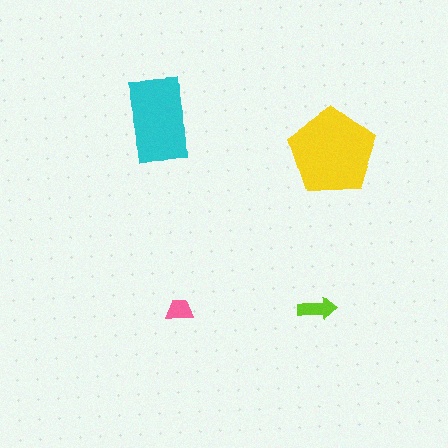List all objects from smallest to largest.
The pink trapezoid, the lime arrow, the cyan rectangle, the yellow pentagon.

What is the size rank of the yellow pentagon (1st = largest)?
1st.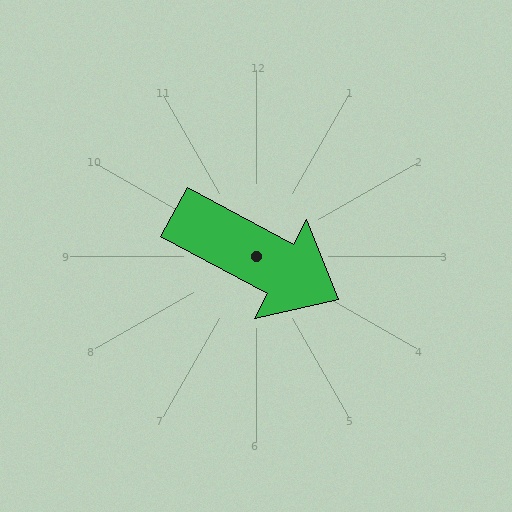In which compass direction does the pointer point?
Southeast.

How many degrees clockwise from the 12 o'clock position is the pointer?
Approximately 118 degrees.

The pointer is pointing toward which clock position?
Roughly 4 o'clock.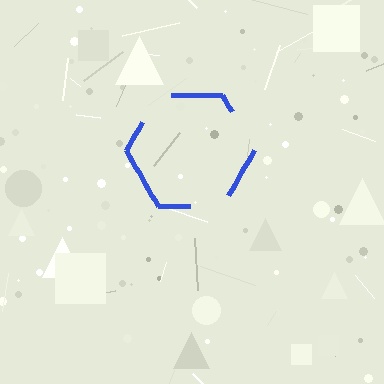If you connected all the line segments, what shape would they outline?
They would outline a hexagon.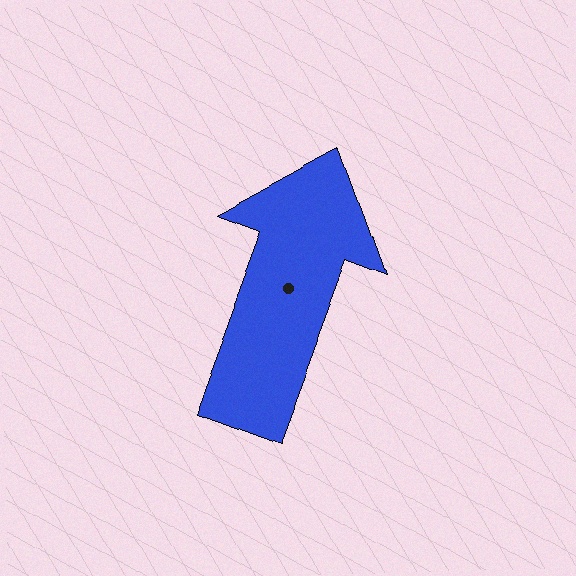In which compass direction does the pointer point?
North.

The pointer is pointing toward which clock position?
Roughly 1 o'clock.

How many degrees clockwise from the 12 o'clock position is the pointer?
Approximately 21 degrees.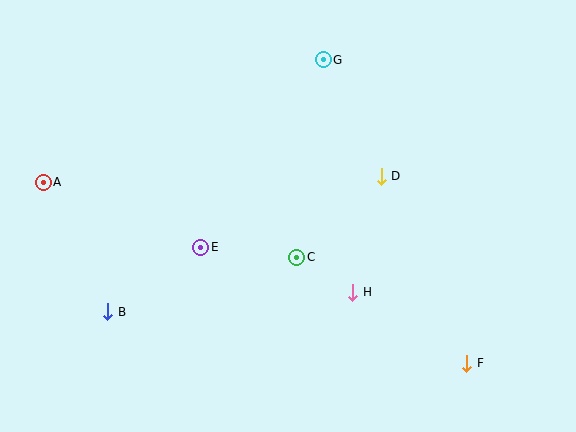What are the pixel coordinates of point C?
Point C is at (297, 257).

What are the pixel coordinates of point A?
Point A is at (43, 182).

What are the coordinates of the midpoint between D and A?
The midpoint between D and A is at (212, 179).